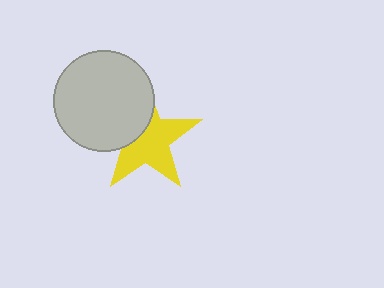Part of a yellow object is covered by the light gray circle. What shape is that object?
It is a star.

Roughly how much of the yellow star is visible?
About half of it is visible (roughly 64%).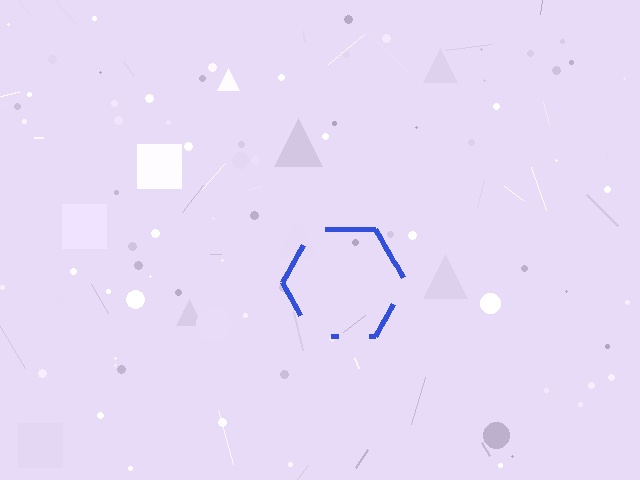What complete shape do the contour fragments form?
The contour fragments form a hexagon.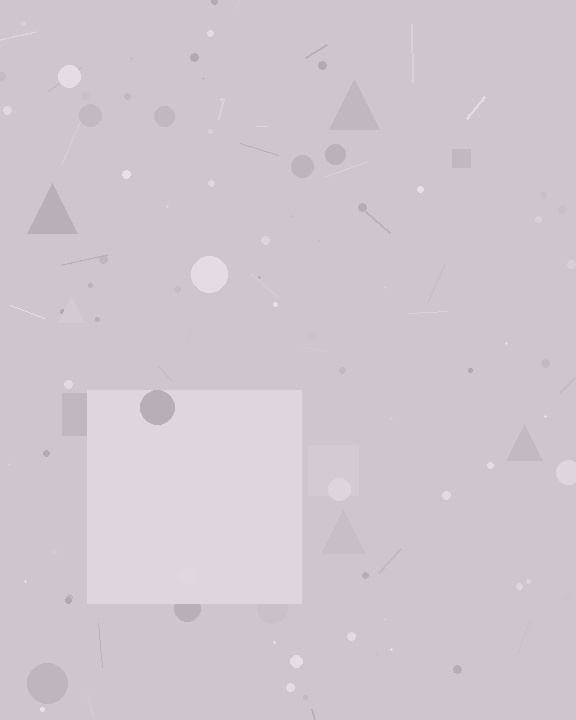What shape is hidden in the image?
A square is hidden in the image.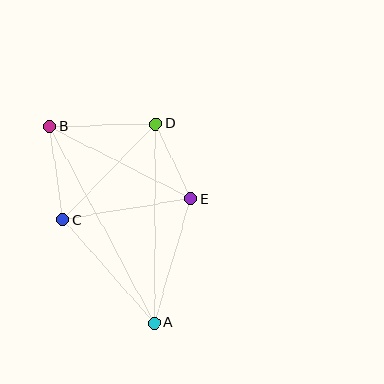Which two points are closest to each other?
Points D and E are closest to each other.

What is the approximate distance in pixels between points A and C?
The distance between A and C is approximately 137 pixels.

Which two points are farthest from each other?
Points A and B are farthest from each other.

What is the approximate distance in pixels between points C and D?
The distance between C and D is approximately 134 pixels.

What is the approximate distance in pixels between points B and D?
The distance between B and D is approximately 106 pixels.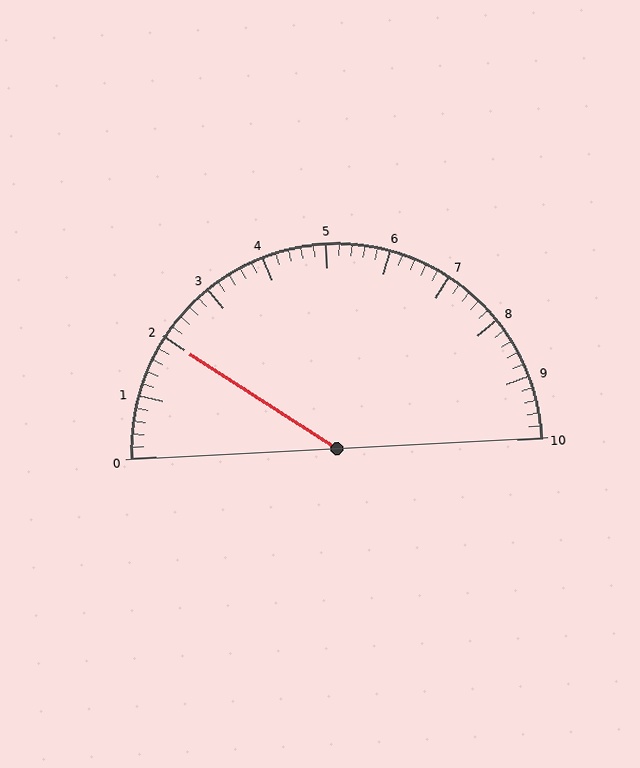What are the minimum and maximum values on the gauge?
The gauge ranges from 0 to 10.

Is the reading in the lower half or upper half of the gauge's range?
The reading is in the lower half of the range (0 to 10).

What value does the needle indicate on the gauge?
The needle indicates approximately 2.0.